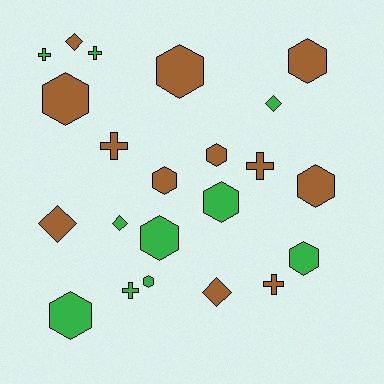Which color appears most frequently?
Brown, with 12 objects.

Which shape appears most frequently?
Hexagon, with 11 objects.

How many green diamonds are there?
There are 2 green diamonds.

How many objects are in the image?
There are 22 objects.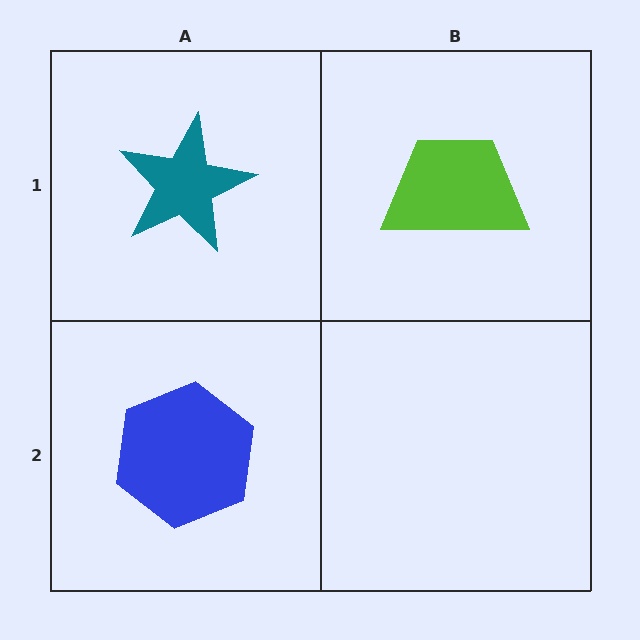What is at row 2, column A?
A blue hexagon.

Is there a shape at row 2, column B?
No, that cell is empty.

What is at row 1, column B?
A lime trapezoid.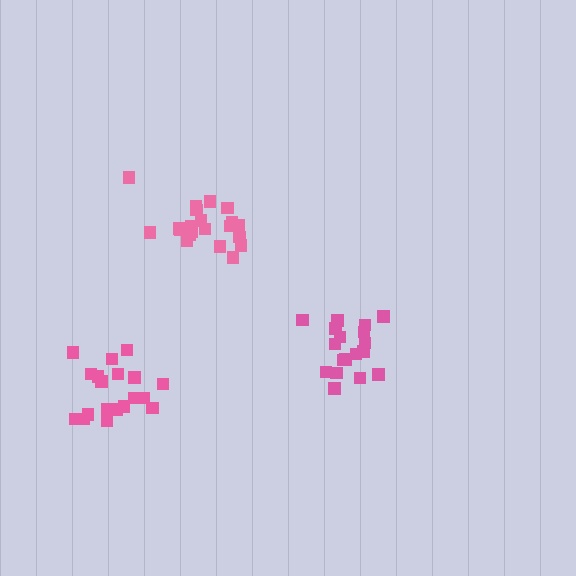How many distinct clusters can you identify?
There are 3 distinct clusters.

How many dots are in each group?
Group 1: 21 dots, Group 2: 19 dots, Group 3: 18 dots (58 total).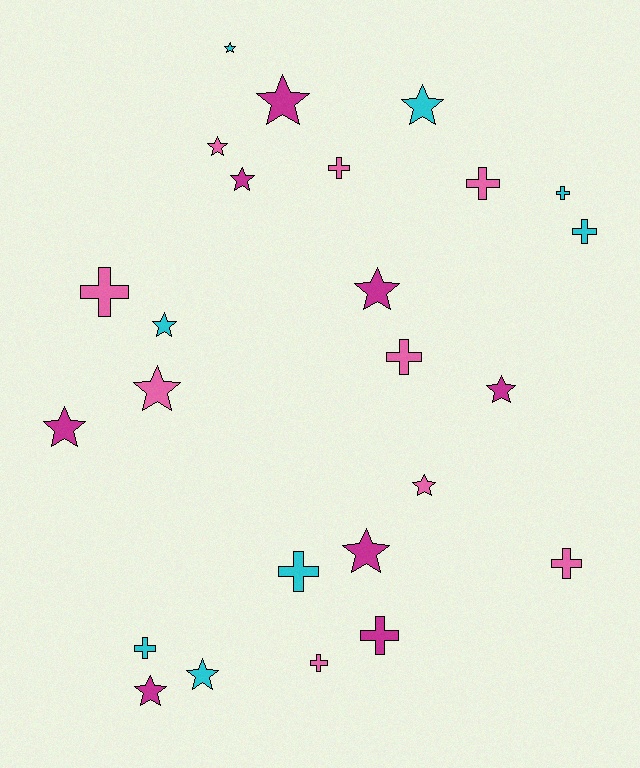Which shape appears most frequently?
Star, with 14 objects.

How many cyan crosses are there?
There are 4 cyan crosses.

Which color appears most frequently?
Pink, with 9 objects.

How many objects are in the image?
There are 25 objects.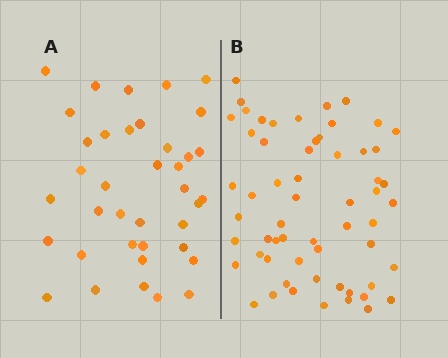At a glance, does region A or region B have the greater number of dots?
Region B (the right region) has more dots.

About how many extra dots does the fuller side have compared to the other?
Region B has approximately 20 more dots than region A.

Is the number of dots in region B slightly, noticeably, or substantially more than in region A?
Region B has substantially more. The ratio is roughly 1.6 to 1.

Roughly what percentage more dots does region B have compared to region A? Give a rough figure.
About 55% more.